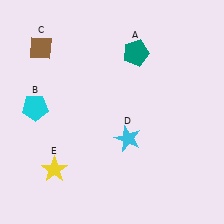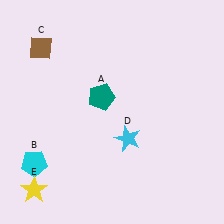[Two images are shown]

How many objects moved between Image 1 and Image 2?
3 objects moved between the two images.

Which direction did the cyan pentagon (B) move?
The cyan pentagon (B) moved down.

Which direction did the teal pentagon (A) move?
The teal pentagon (A) moved down.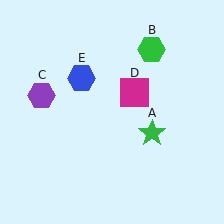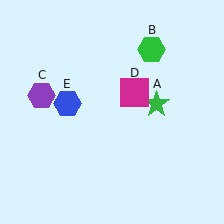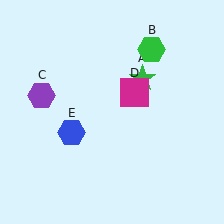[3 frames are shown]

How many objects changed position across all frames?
2 objects changed position: green star (object A), blue hexagon (object E).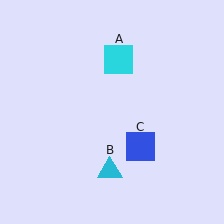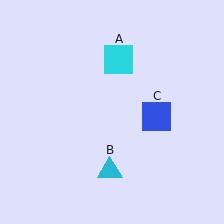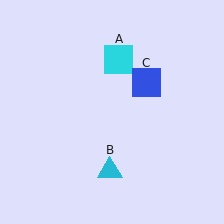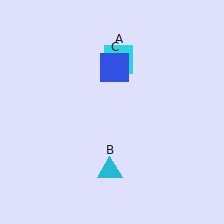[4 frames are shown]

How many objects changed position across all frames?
1 object changed position: blue square (object C).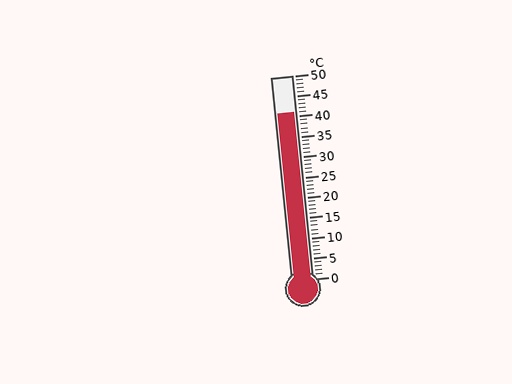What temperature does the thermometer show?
The thermometer shows approximately 41°C.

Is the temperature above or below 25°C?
The temperature is above 25°C.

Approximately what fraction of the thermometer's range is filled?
The thermometer is filled to approximately 80% of its range.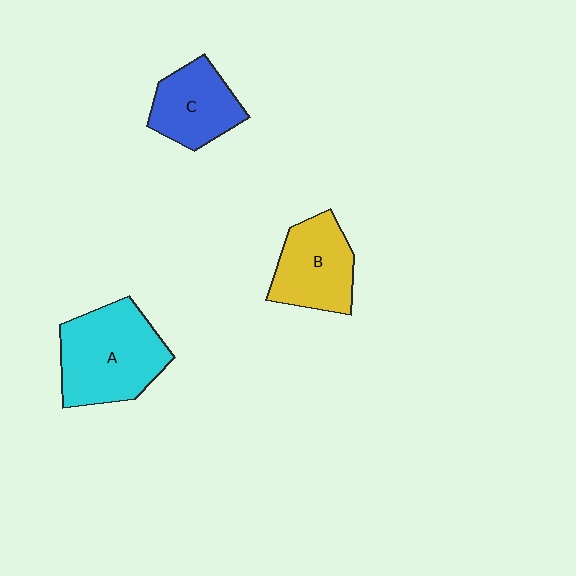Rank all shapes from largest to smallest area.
From largest to smallest: A (cyan), B (yellow), C (blue).